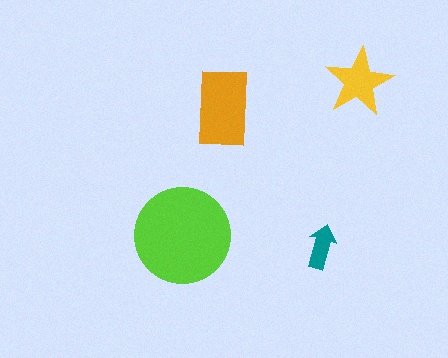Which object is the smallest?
The teal arrow.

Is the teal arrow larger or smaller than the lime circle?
Smaller.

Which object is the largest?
The lime circle.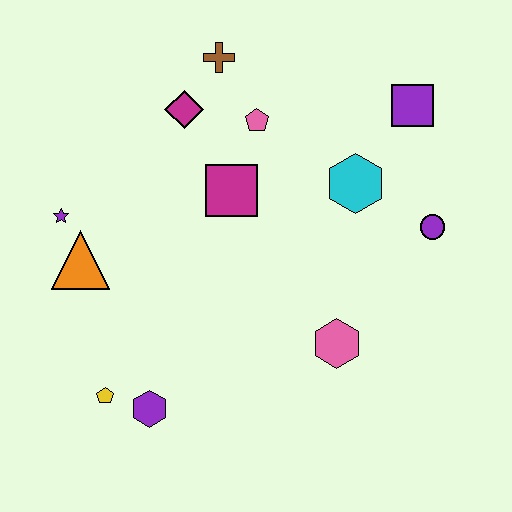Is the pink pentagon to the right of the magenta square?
Yes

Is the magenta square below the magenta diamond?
Yes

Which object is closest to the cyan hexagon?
The purple circle is closest to the cyan hexagon.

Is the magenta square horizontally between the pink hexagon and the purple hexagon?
Yes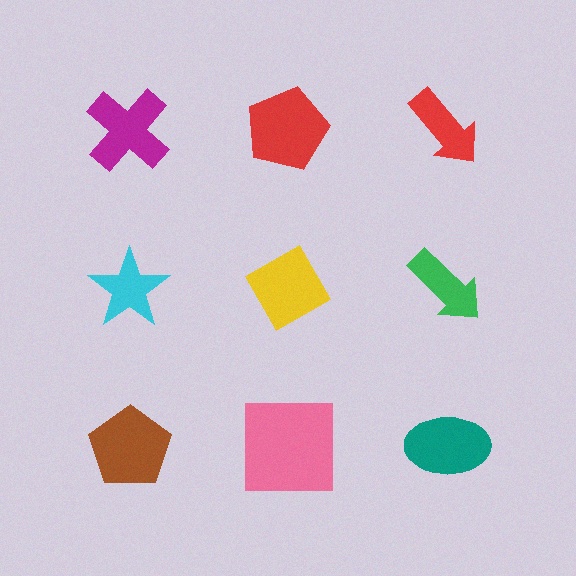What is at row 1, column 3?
A red arrow.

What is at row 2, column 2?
A yellow diamond.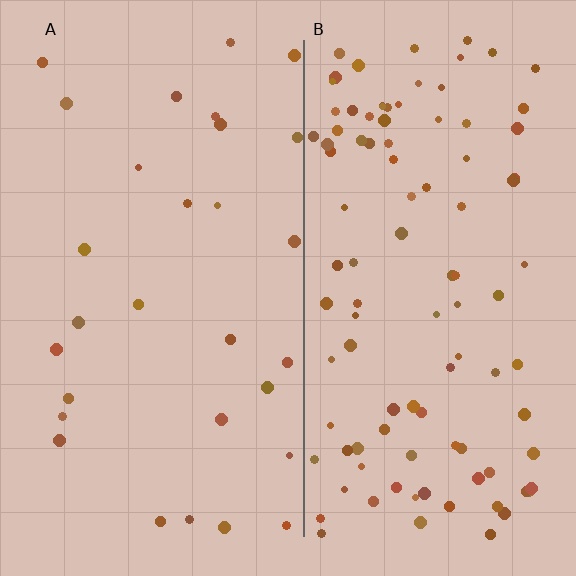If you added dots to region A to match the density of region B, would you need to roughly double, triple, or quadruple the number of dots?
Approximately quadruple.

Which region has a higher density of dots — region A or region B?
B (the right).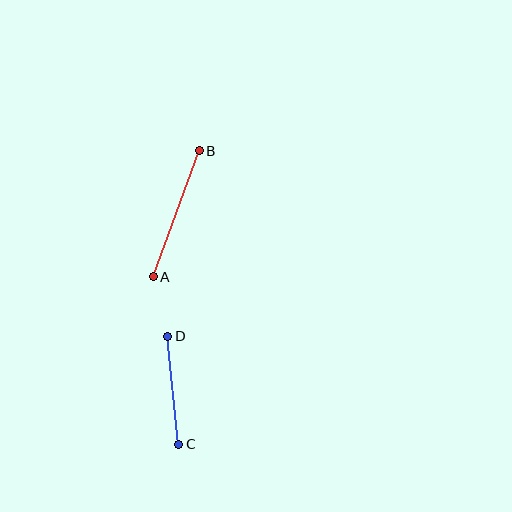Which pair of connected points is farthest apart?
Points A and B are farthest apart.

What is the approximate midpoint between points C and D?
The midpoint is at approximately (173, 390) pixels.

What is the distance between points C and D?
The distance is approximately 109 pixels.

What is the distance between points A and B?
The distance is approximately 134 pixels.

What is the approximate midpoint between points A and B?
The midpoint is at approximately (176, 214) pixels.